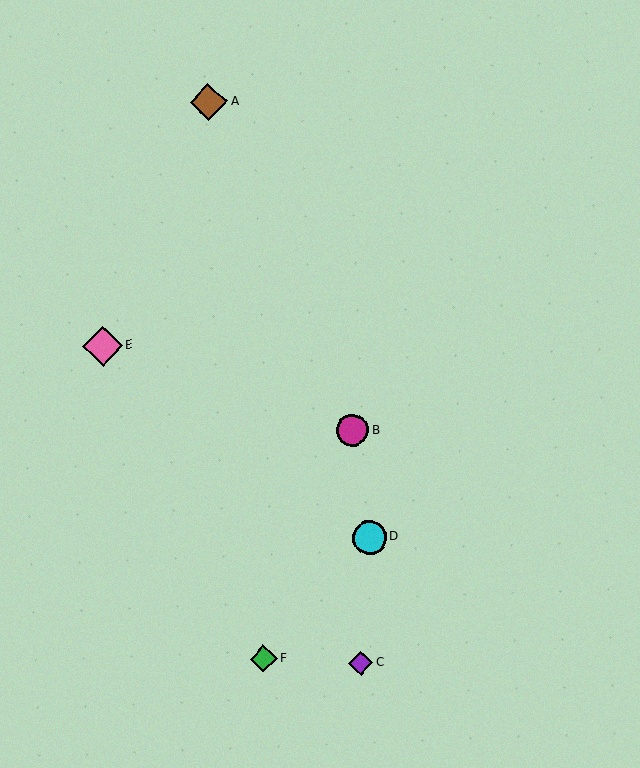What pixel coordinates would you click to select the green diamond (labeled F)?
Click at (264, 659) to select the green diamond F.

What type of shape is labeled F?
Shape F is a green diamond.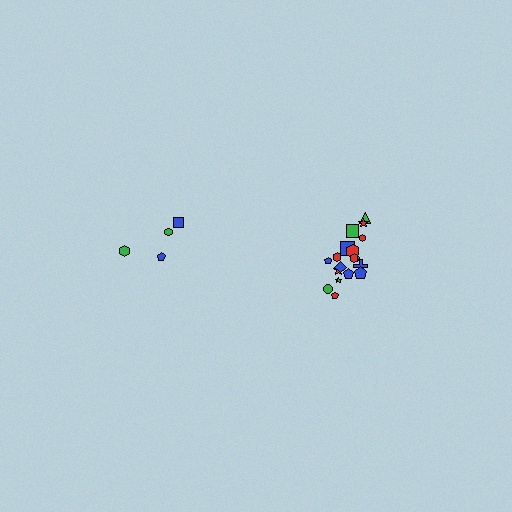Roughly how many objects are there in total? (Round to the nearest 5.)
Roughly 20 objects in total.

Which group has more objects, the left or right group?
The right group.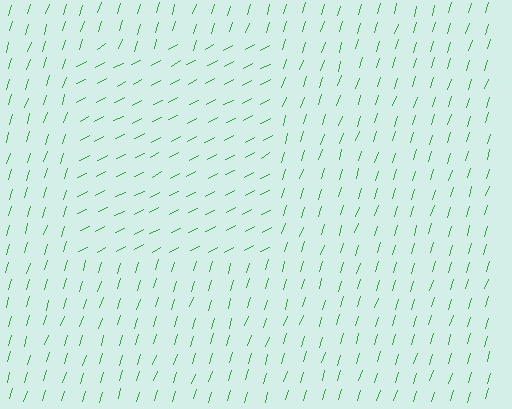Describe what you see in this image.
The image is filled with small green line segments. A rectangle region in the image has lines oriented differently from the surrounding lines, creating a visible texture boundary.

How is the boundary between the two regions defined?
The boundary is defined purely by a change in line orientation (approximately 45 degrees difference). All lines are the same color and thickness.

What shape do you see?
I see a rectangle.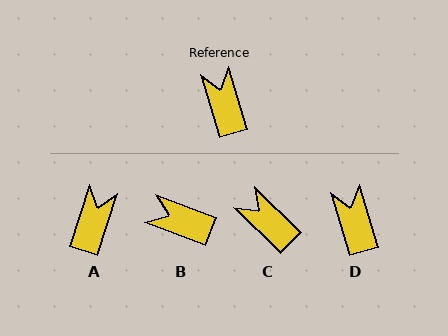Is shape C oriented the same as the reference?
No, it is off by about 28 degrees.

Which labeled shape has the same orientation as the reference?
D.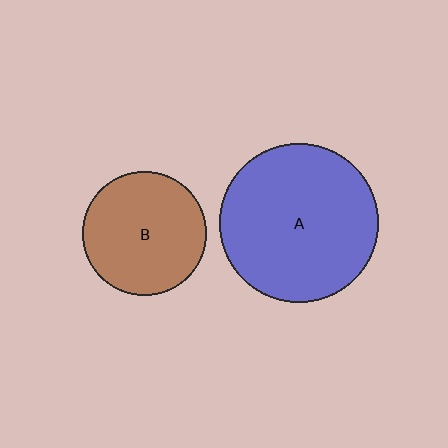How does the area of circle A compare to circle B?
Approximately 1.6 times.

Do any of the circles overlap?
No, none of the circles overlap.